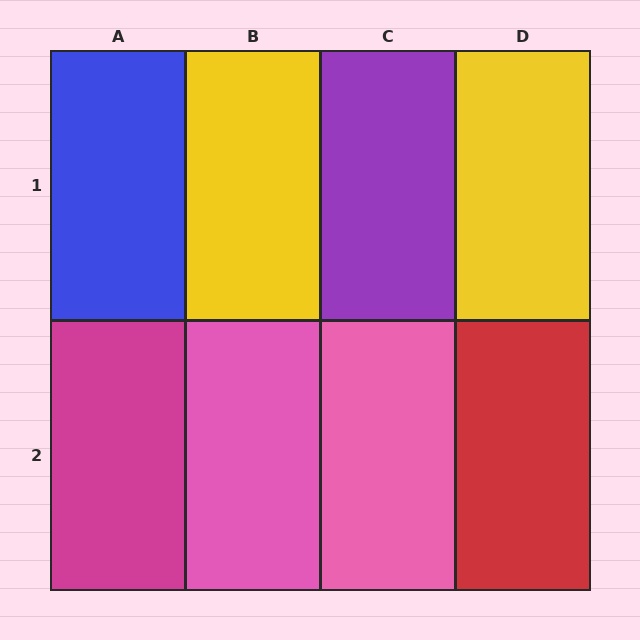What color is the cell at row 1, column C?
Purple.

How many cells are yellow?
2 cells are yellow.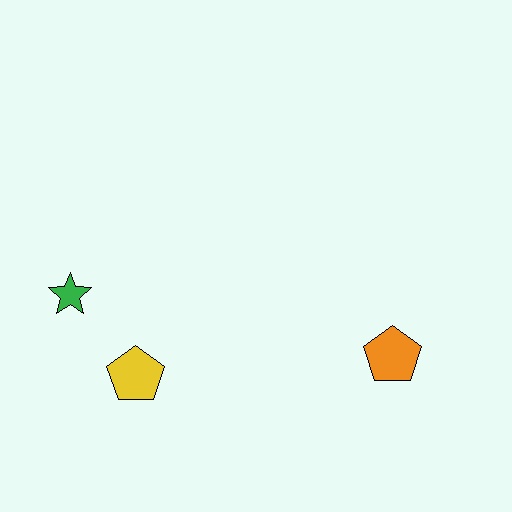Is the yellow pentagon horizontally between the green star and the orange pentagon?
Yes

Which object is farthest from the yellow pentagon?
The orange pentagon is farthest from the yellow pentagon.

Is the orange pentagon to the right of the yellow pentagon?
Yes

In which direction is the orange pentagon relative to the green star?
The orange pentagon is to the right of the green star.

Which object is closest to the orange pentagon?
The yellow pentagon is closest to the orange pentagon.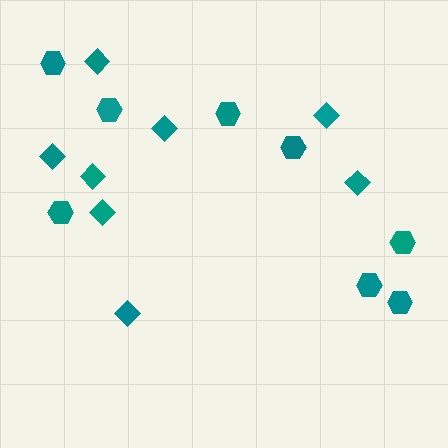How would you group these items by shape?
There are 2 groups: one group of diamonds (8) and one group of hexagons (8).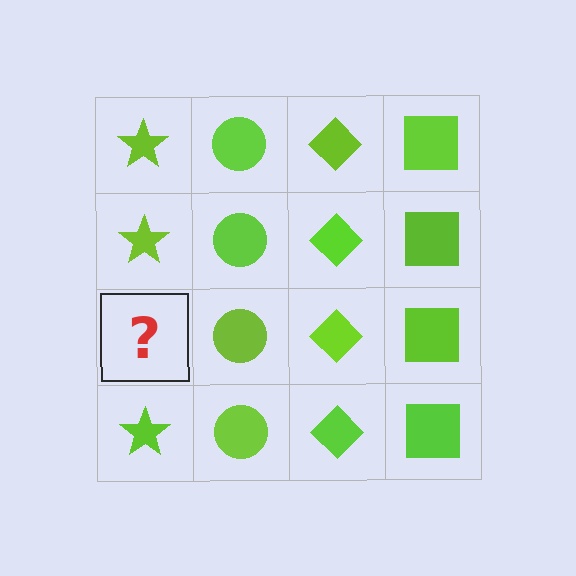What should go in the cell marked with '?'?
The missing cell should contain a lime star.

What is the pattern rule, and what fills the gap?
The rule is that each column has a consistent shape. The gap should be filled with a lime star.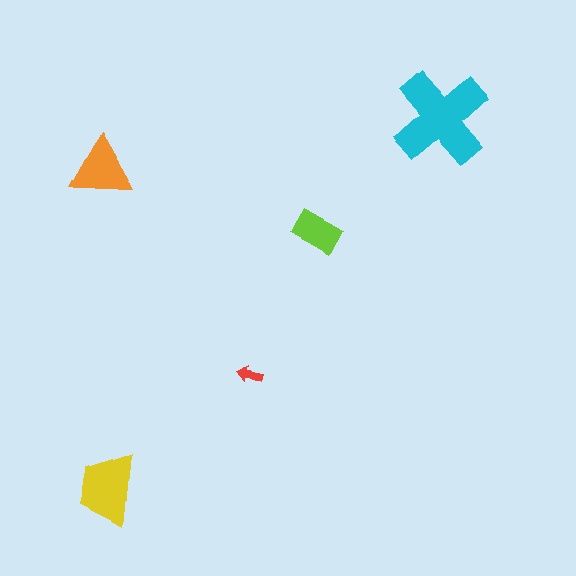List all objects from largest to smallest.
The cyan cross, the yellow trapezoid, the orange triangle, the lime rectangle, the red arrow.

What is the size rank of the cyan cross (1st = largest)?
1st.